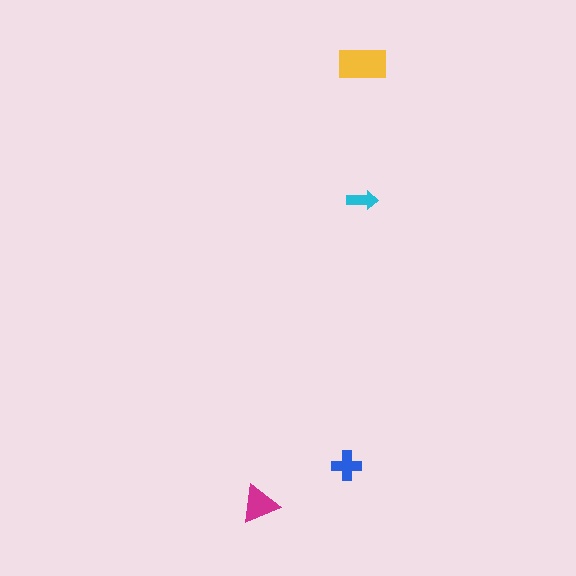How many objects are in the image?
There are 4 objects in the image.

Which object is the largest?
The yellow rectangle.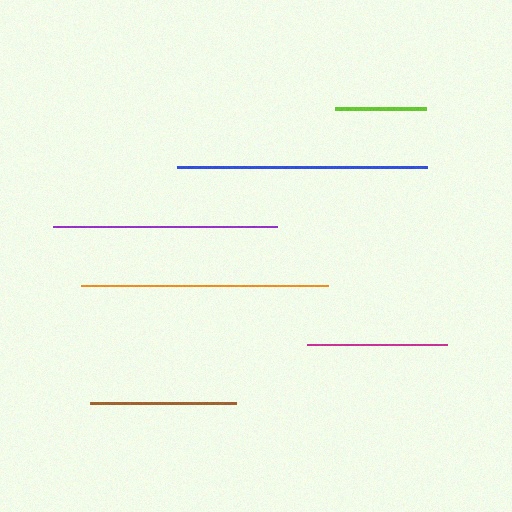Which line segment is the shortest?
The lime line is the shortest at approximately 91 pixels.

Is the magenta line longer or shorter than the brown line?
The brown line is longer than the magenta line.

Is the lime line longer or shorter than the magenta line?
The magenta line is longer than the lime line.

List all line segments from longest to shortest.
From longest to shortest: blue, orange, purple, brown, magenta, lime.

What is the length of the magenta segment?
The magenta segment is approximately 141 pixels long.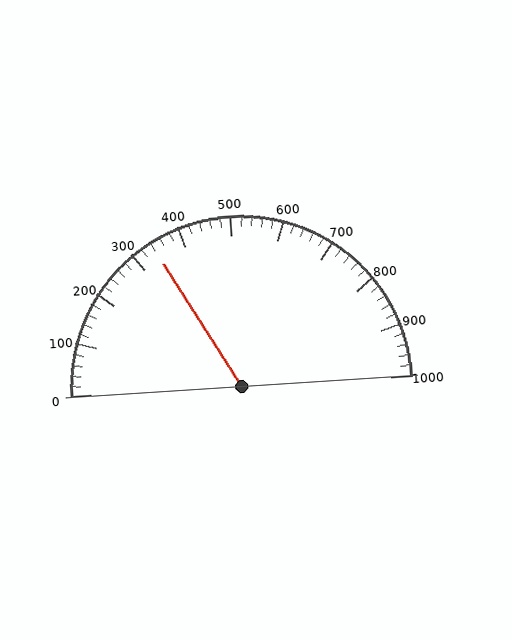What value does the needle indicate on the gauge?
The needle indicates approximately 340.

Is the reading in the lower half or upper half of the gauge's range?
The reading is in the lower half of the range (0 to 1000).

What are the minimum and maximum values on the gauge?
The gauge ranges from 0 to 1000.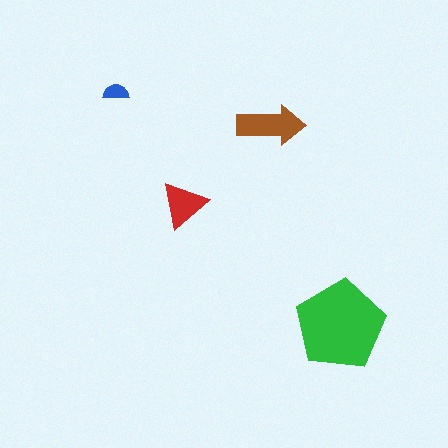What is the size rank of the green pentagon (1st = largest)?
1st.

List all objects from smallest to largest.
The blue semicircle, the red triangle, the brown arrow, the green pentagon.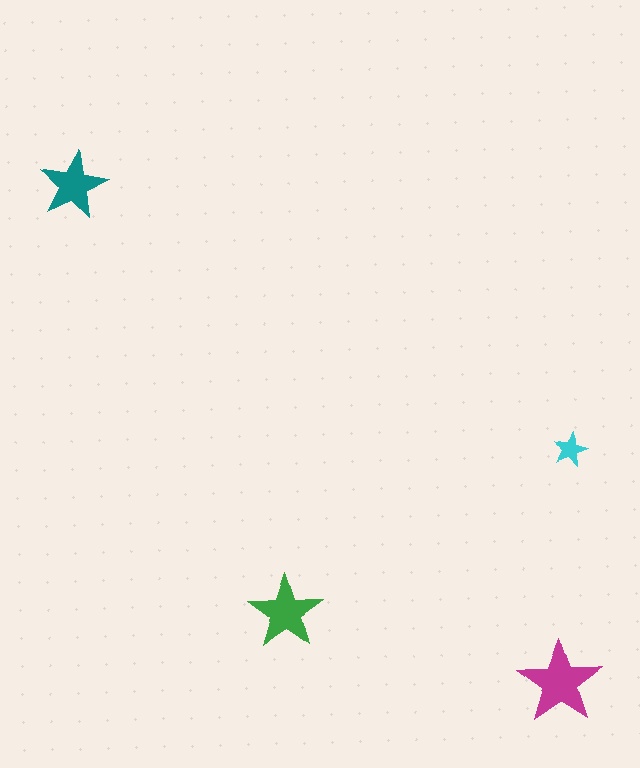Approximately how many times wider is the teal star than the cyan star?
About 2 times wider.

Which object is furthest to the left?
The teal star is leftmost.